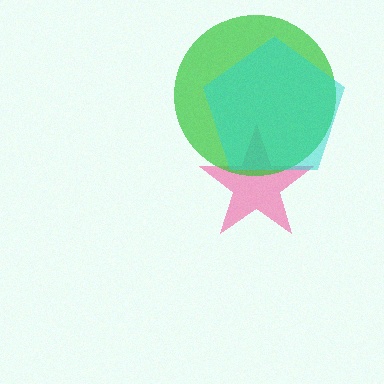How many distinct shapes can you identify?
There are 3 distinct shapes: a pink star, a green circle, a cyan pentagon.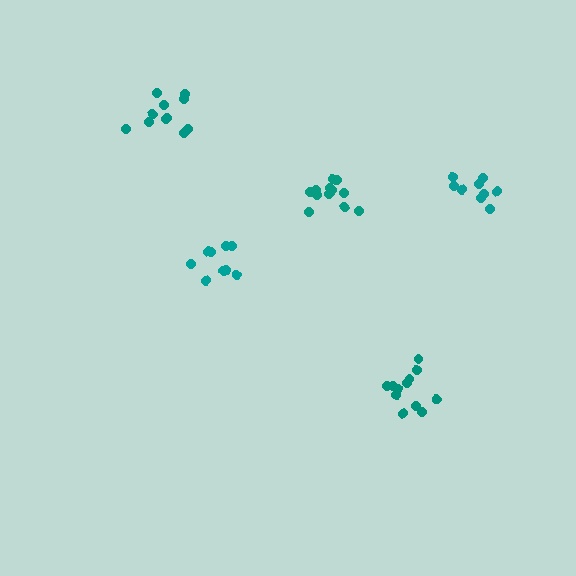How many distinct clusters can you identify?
There are 5 distinct clusters.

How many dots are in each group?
Group 1: 12 dots, Group 2: 12 dots, Group 3: 11 dots, Group 4: 9 dots, Group 5: 9 dots (53 total).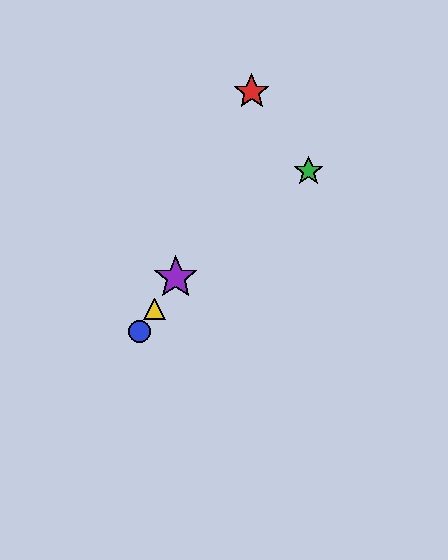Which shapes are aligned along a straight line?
The blue circle, the yellow triangle, the purple star are aligned along a straight line.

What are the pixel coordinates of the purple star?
The purple star is at (176, 277).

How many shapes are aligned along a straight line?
3 shapes (the blue circle, the yellow triangle, the purple star) are aligned along a straight line.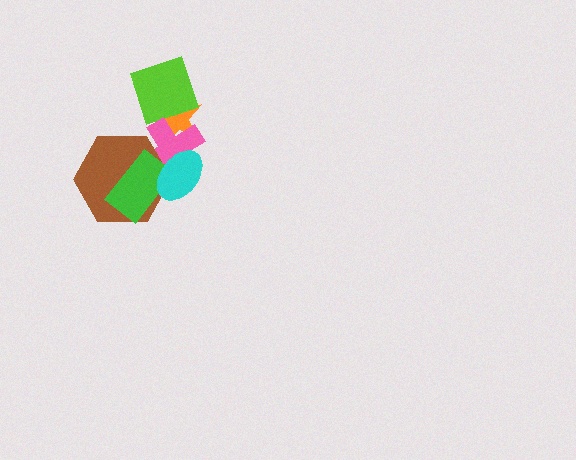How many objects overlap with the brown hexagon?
3 objects overlap with the brown hexagon.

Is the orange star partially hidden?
Yes, it is partially covered by another shape.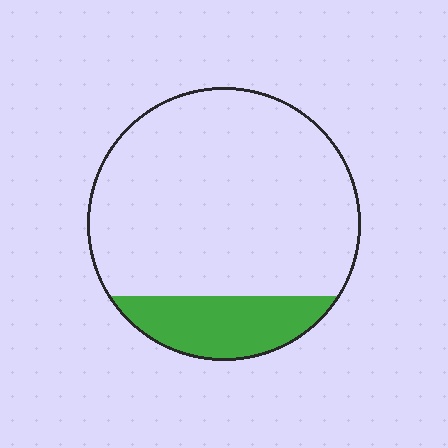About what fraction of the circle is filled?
About one sixth (1/6).